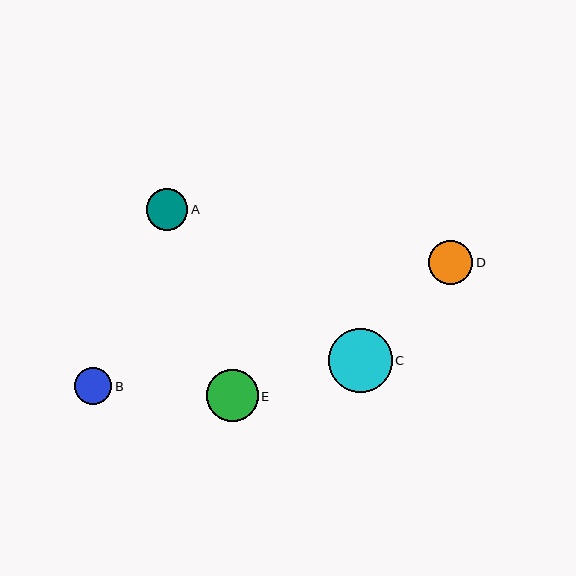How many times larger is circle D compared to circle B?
Circle D is approximately 1.2 times the size of circle B.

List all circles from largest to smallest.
From largest to smallest: C, E, D, A, B.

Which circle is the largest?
Circle C is the largest with a size of approximately 64 pixels.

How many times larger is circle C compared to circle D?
Circle C is approximately 1.4 times the size of circle D.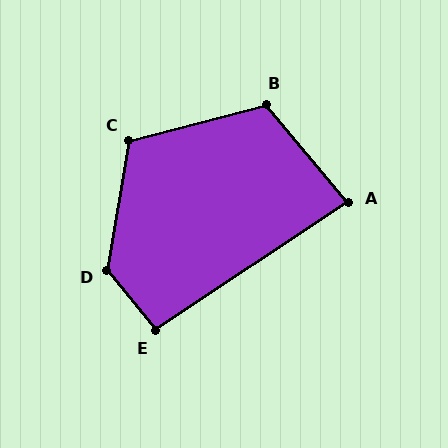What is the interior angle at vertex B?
Approximately 115 degrees (obtuse).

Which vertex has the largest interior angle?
D, at approximately 131 degrees.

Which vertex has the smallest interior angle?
A, at approximately 83 degrees.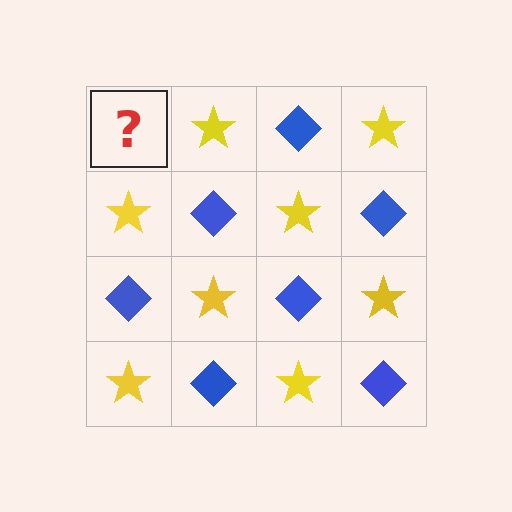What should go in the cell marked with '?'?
The missing cell should contain a blue diamond.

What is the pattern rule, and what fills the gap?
The rule is that it alternates blue diamond and yellow star in a checkerboard pattern. The gap should be filled with a blue diamond.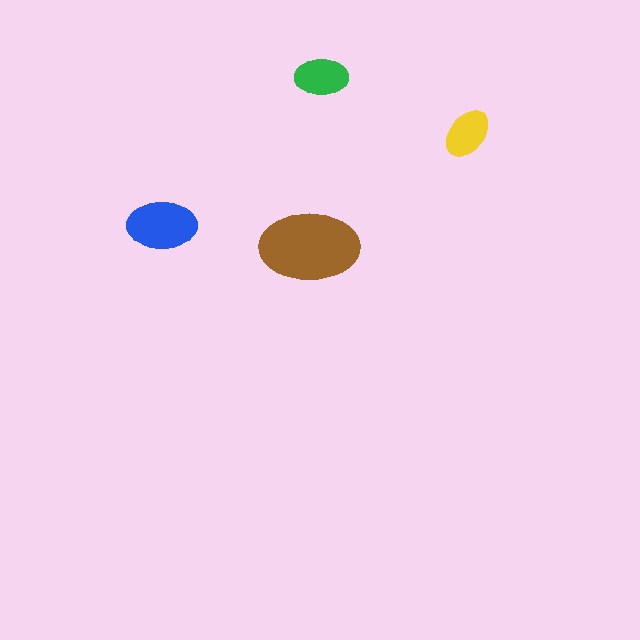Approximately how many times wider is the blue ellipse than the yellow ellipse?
About 1.5 times wider.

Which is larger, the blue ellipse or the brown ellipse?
The brown one.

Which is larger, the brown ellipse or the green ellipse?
The brown one.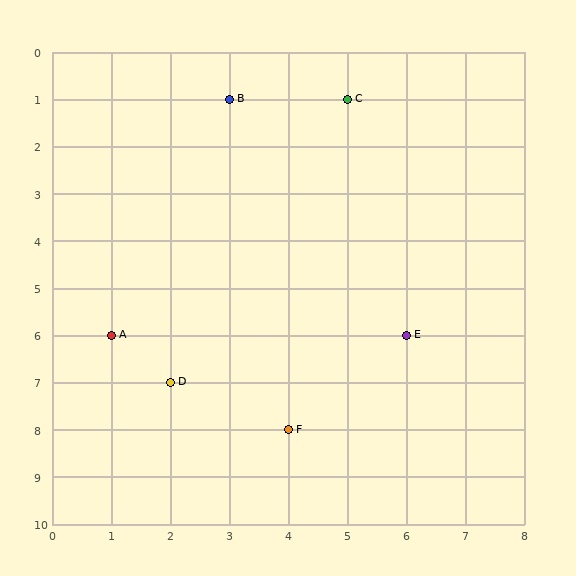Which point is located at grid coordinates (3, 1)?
Point B is at (3, 1).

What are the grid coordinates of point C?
Point C is at grid coordinates (5, 1).